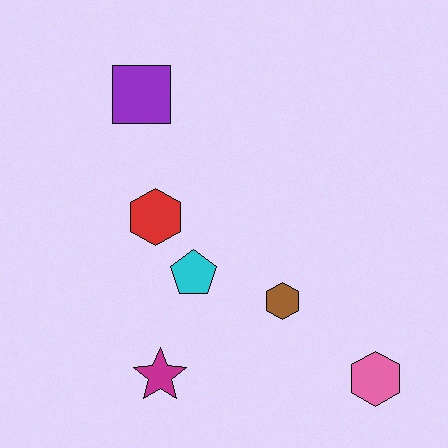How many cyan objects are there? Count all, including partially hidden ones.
There is 1 cyan object.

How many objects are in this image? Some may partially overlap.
There are 6 objects.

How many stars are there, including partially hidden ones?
There is 1 star.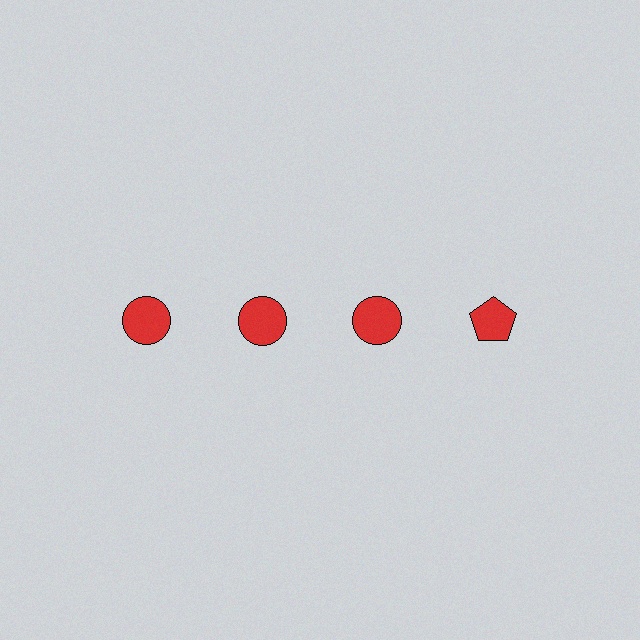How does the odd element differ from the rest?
It has a different shape: pentagon instead of circle.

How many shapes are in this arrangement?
There are 4 shapes arranged in a grid pattern.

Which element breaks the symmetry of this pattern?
The red pentagon in the top row, second from right column breaks the symmetry. All other shapes are red circles.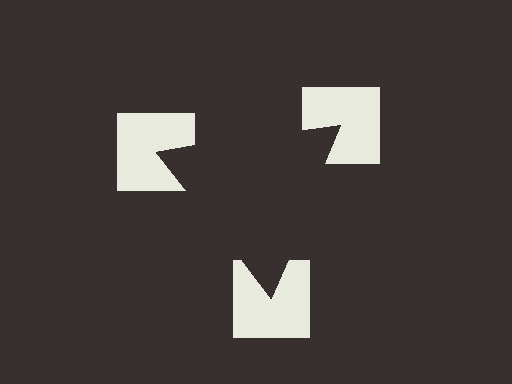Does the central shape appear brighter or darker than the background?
It typically appears slightly darker than the background, even though no actual brightness change is drawn.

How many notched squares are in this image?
There are 3 — one at each vertex of the illusory triangle.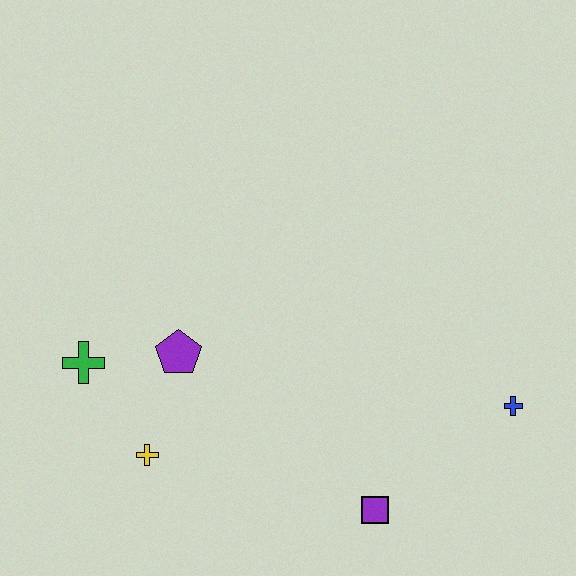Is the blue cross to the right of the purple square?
Yes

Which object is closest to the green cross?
The purple pentagon is closest to the green cross.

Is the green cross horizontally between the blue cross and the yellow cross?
No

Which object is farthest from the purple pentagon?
The blue cross is farthest from the purple pentagon.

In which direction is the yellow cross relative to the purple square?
The yellow cross is to the left of the purple square.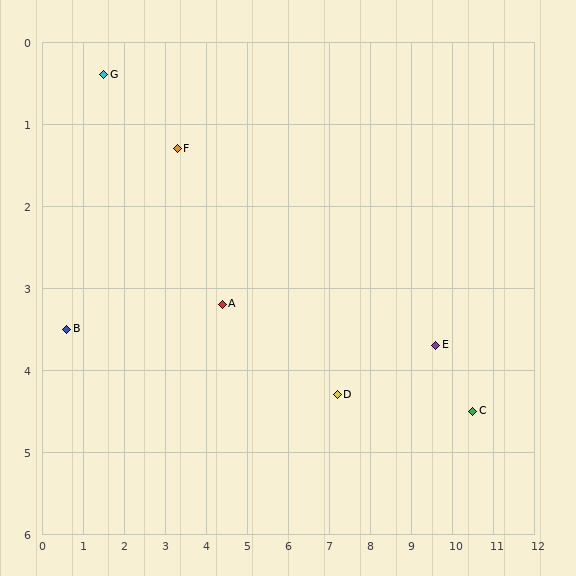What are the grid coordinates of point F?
Point F is at approximately (3.3, 1.3).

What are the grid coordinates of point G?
Point G is at approximately (1.5, 0.4).